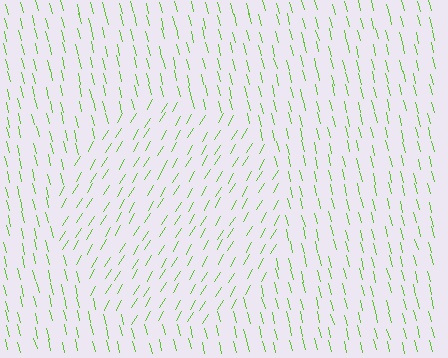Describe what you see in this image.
The image is filled with small lime line segments. A circle region in the image has lines oriented differently from the surrounding lines, creating a visible texture boundary.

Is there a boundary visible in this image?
Yes, there is a texture boundary formed by a change in line orientation.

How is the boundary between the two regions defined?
The boundary is defined purely by a change in line orientation (approximately 45 degrees difference). All lines are the same color and thickness.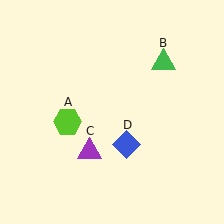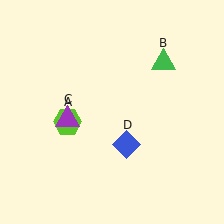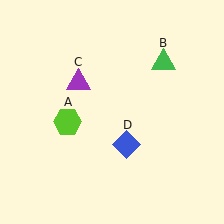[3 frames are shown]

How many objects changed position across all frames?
1 object changed position: purple triangle (object C).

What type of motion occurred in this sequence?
The purple triangle (object C) rotated clockwise around the center of the scene.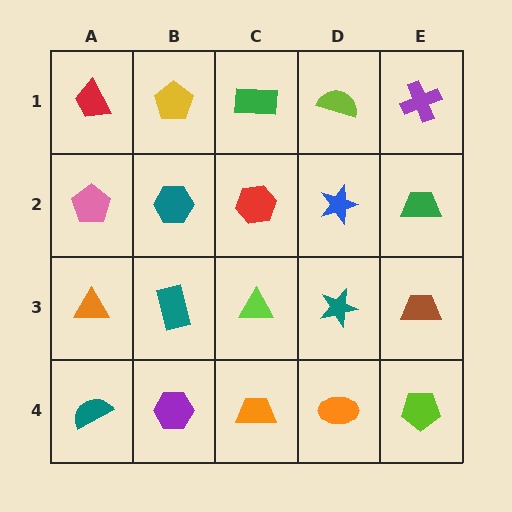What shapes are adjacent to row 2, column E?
A purple cross (row 1, column E), a brown trapezoid (row 3, column E), a blue star (row 2, column D).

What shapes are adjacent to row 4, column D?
A teal star (row 3, column D), an orange trapezoid (row 4, column C), a lime pentagon (row 4, column E).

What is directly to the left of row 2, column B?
A pink pentagon.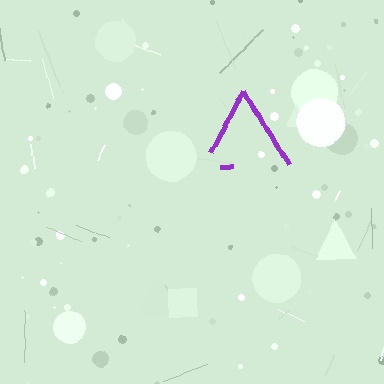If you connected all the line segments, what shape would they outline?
They would outline a triangle.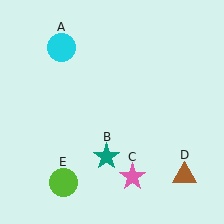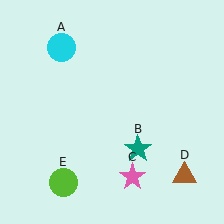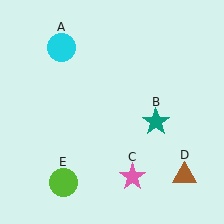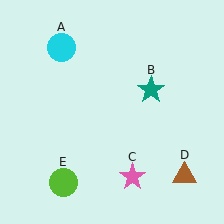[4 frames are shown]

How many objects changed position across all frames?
1 object changed position: teal star (object B).